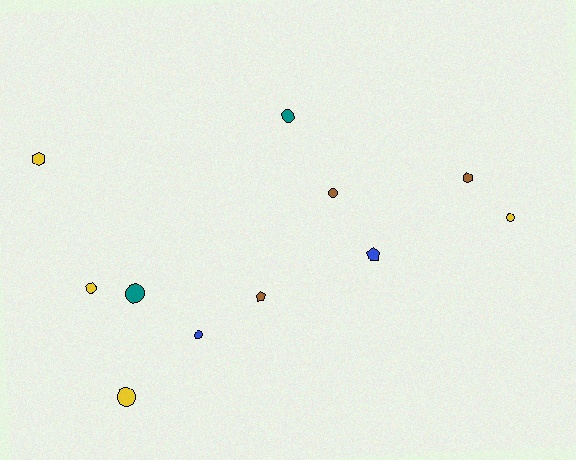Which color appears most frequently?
Yellow, with 4 objects.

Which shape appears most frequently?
Circle, with 7 objects.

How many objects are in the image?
There are 11 objects.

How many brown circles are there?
There is 1 brown circle.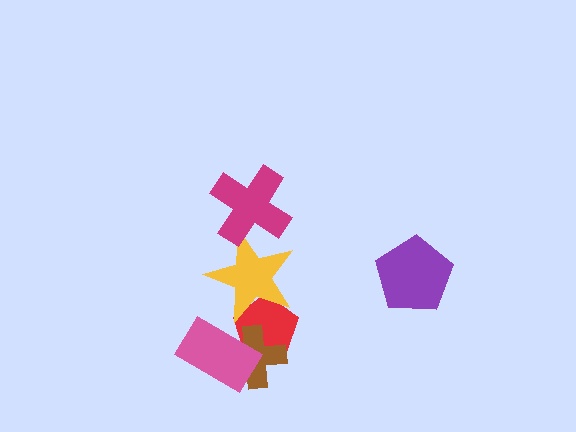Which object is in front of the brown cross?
The pink rectangle is in front of the brown cross.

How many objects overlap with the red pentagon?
3 objects overlap with the red pentagon.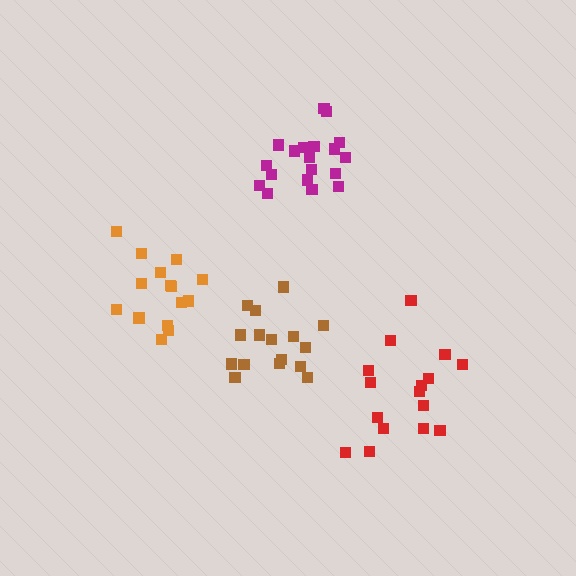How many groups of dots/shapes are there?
There are 4 groups.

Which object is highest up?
The magenta cluster is topmost.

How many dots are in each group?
Group 1: 16 dots, Group 2: 16 dots, Group 3: 15 dots, Group 4: 19 dots (66 total).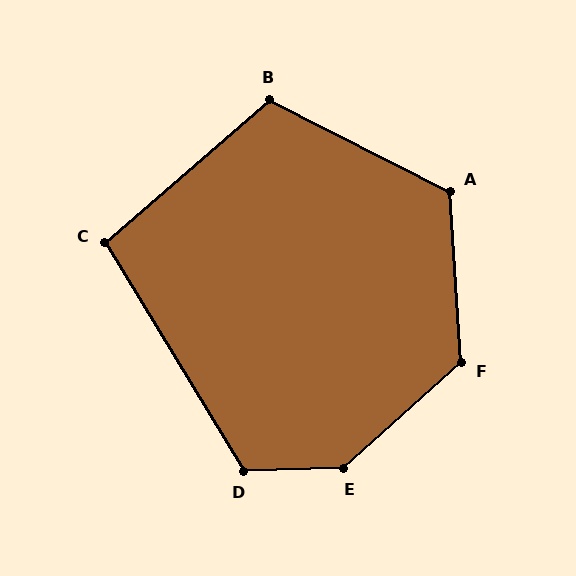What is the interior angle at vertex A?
Approximately 121 degrees (obtuse).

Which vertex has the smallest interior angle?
C, at approximately 100 degrees.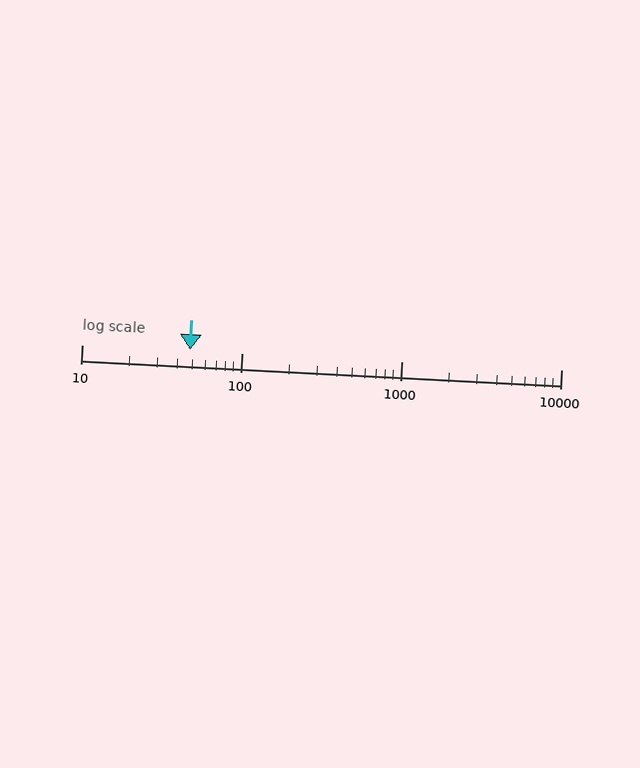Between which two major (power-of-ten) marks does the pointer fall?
The pointer is between 10 and 100.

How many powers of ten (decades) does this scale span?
The scale spans 3 decades, from 10 to 10000.